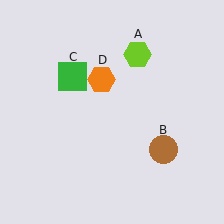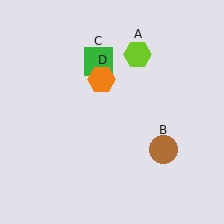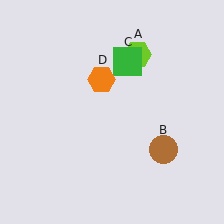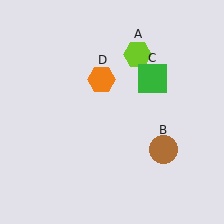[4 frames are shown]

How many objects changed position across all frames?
1 object changed position: green square (object C).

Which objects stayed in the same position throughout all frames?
Lime hexagon (object A) and brown circle (object B) and orange hexagon (object D) remained stationary.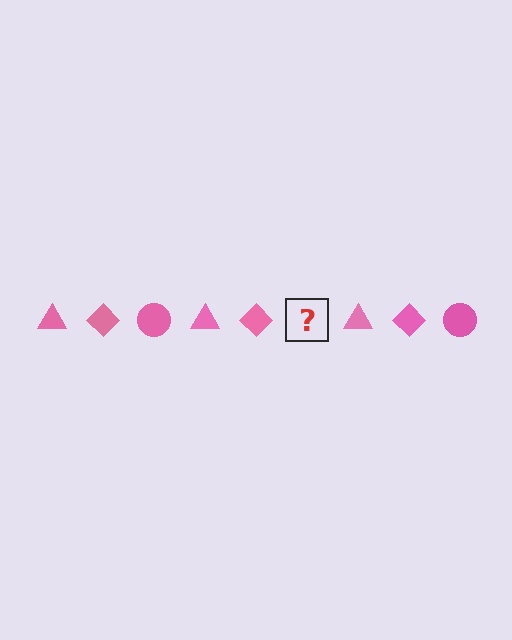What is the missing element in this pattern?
The missing element is a pink circle.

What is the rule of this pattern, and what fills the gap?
The rule is that the pattern cycles through triangle, diamond, circle shapes in pink. The gap should be filled with a pink circle.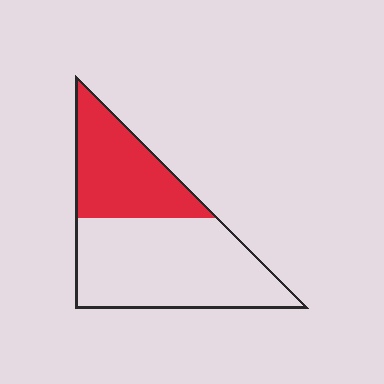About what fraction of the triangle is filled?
About three eighths (3/8).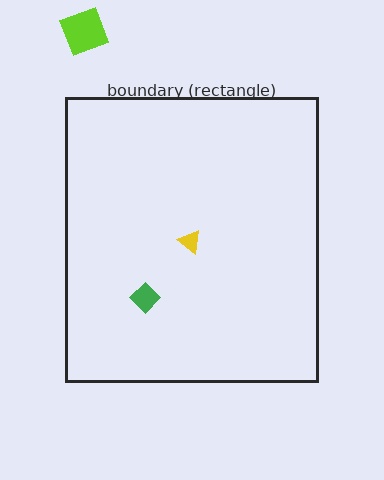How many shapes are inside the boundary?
2 inside, 1 outside.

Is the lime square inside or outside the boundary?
Outside.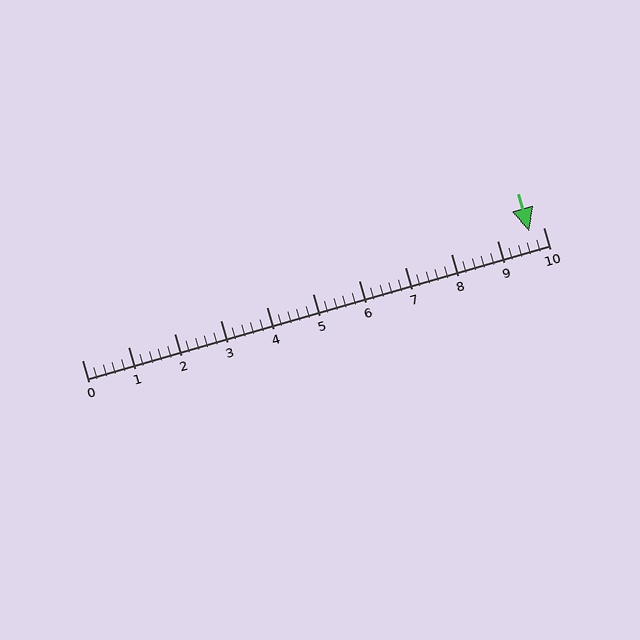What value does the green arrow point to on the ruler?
The green arrow points to approximately 9.7.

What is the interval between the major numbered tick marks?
The major tick marks are spaced 1 units apart.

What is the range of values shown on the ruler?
The ruler shows values from 0 to 10.